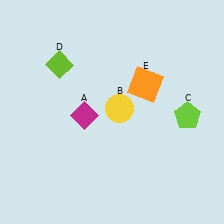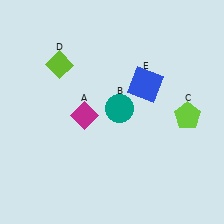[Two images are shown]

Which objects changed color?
B changed from yellow to teal. E changed from orange to blue.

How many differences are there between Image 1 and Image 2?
There are 2 differences between the two images.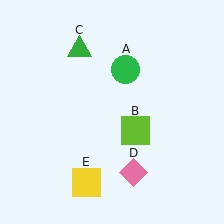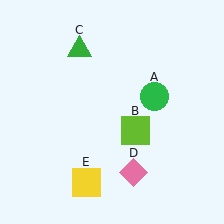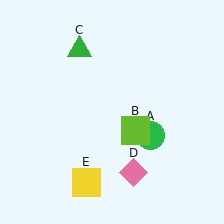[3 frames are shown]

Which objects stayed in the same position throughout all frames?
Lime square (object B) and green triangle (object C) and pink diamond (object D) and yellow square (object E) remained stationary.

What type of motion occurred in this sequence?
The green circle (object A) rotated clockwise around the center of the scene.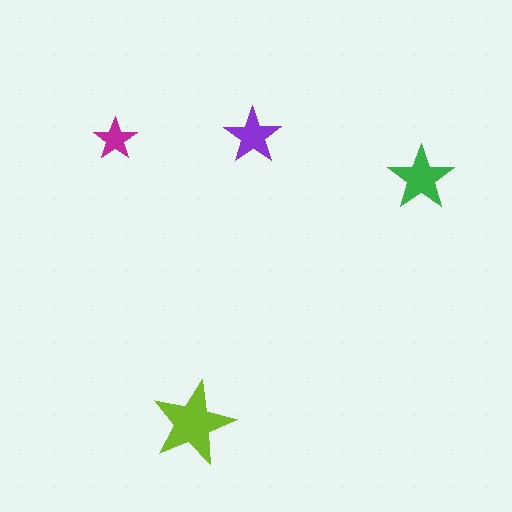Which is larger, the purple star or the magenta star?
The purple one.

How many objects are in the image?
There are 4 objects in the image.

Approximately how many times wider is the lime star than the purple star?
About 1.5 times wider.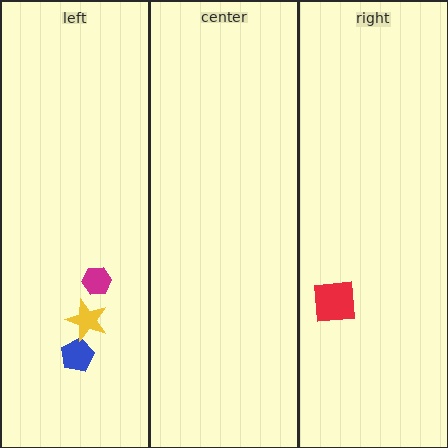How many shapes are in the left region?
3.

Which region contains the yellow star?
The left region.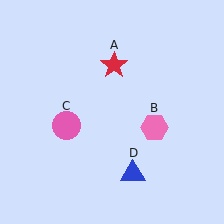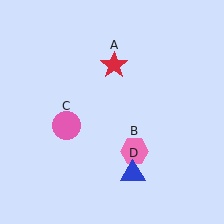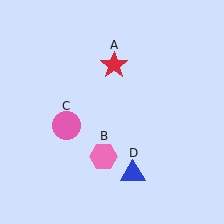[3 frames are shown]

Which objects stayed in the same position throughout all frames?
Red star (object A) and pink circle (object C) and blue triangle (object D) remained stationary.